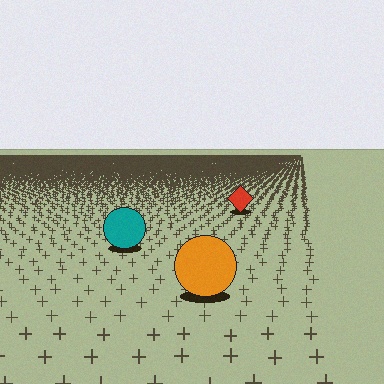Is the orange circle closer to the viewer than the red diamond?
Yes. The orange circle is closer — you can tell from the texture gradient: the ground texture is coarser near it.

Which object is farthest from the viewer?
The red diamond is farthest from the viewer. It appears smaller and the ground texture around it is denser.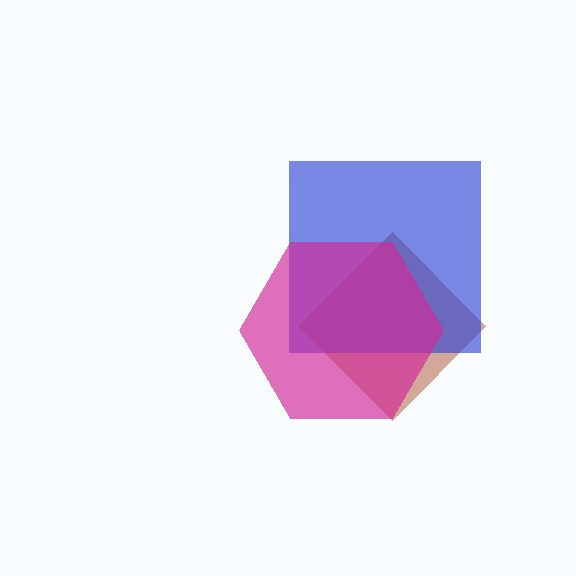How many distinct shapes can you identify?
There are 3 distinct shapes: a brown diamond, a blue square, a magenta hexagon.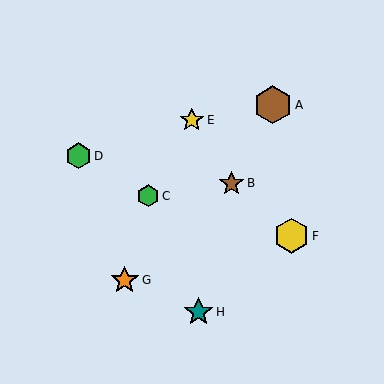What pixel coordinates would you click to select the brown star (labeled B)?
Click at (232, 183) to select the brown star B.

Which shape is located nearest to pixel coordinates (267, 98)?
The brown hexagon (labeled A) at (273, 105) is nearest to that location.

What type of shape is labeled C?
Shape C is a green hexagon.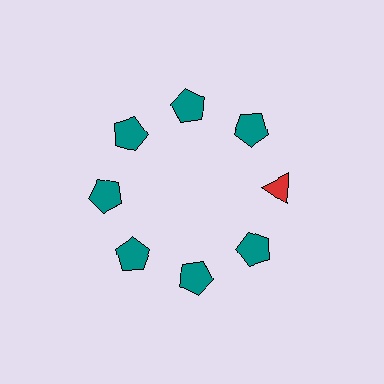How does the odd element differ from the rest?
It differs in both color (red instead of teal) and shape (triangle instead of pentagon).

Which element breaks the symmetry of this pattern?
The red triangle at roughly the 3 o'clock position breaks the symmetry. All other shapes are teal pentagons.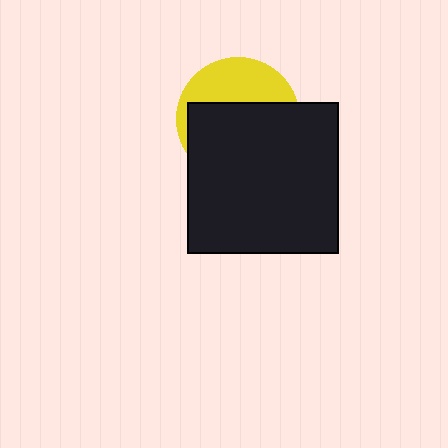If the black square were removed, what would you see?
You would see the complete yellow circle.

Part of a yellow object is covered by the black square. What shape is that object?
It is a circle.